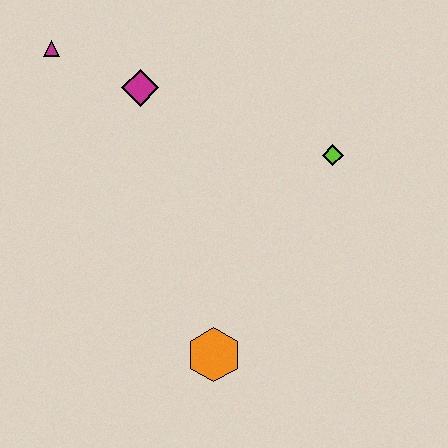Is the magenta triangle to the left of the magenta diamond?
Yes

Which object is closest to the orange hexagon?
The lime diamond is closest to the orange hexagon.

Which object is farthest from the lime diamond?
The magenta triangle is farthest from the lime diamond.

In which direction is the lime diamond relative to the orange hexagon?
The lime diamond is above the orange hexagon.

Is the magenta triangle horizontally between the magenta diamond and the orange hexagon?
No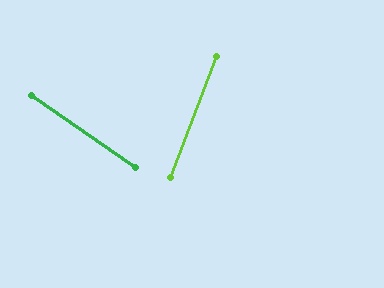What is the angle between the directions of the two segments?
Approximately 76 degrees.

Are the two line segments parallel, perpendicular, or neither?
Neither parallel nor perpendicular — they differ by about 76°.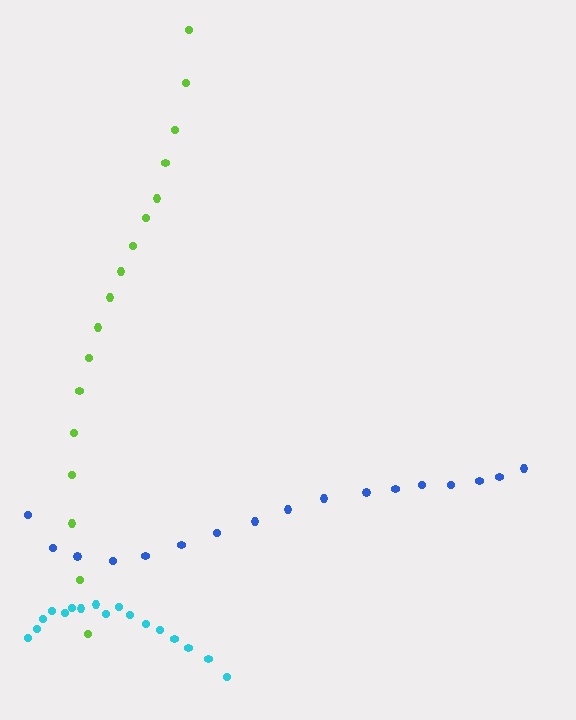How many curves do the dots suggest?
There are 3 distinct paths.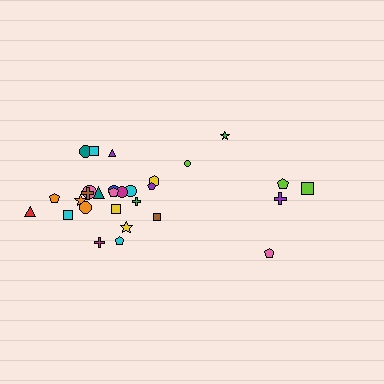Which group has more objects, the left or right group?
The left group.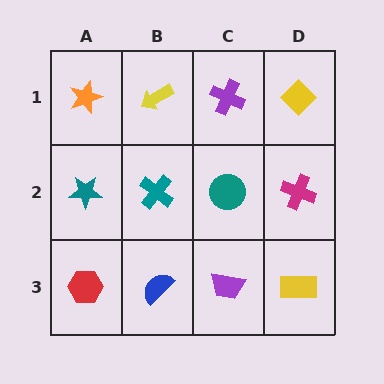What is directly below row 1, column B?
A teal cross.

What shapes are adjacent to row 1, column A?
A teal star (row 2, column A), a yellow arrow (row 1, column B).